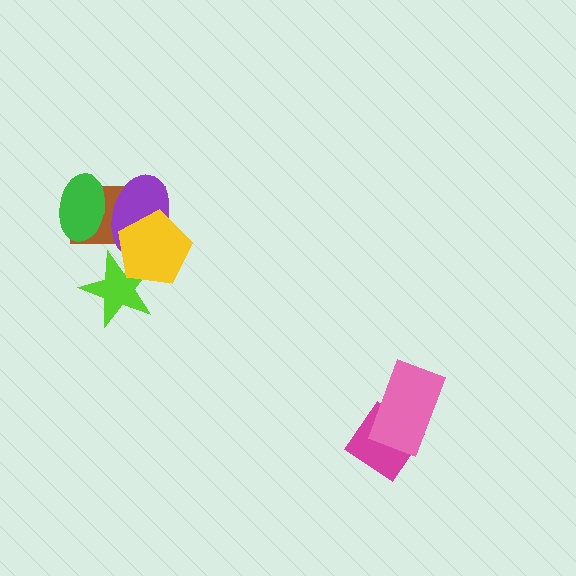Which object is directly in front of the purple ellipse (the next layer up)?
The green ellipse is directly in front of the purple ellipse.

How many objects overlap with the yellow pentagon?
3 objects overlap with the yellow pentagon.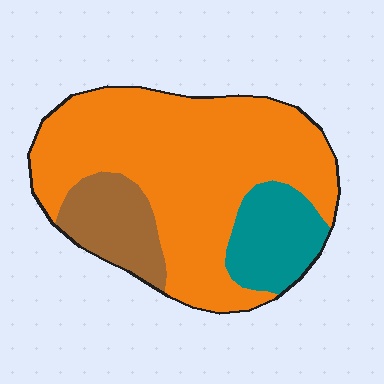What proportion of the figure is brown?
Brown covers around 15% of the figure.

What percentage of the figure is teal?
Teal takes up less than a sixth of the figure.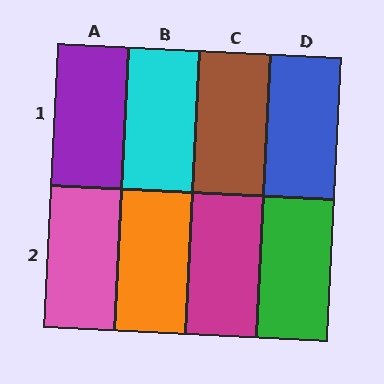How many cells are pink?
1 cell is pink.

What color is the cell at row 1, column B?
Cyan.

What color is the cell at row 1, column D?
Blue.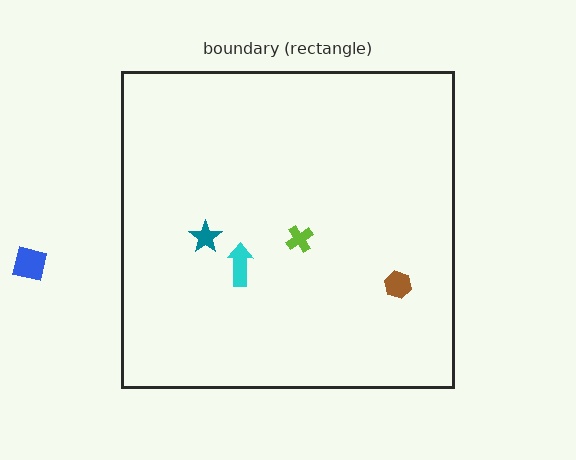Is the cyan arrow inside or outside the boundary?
Inside.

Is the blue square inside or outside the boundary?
Outside.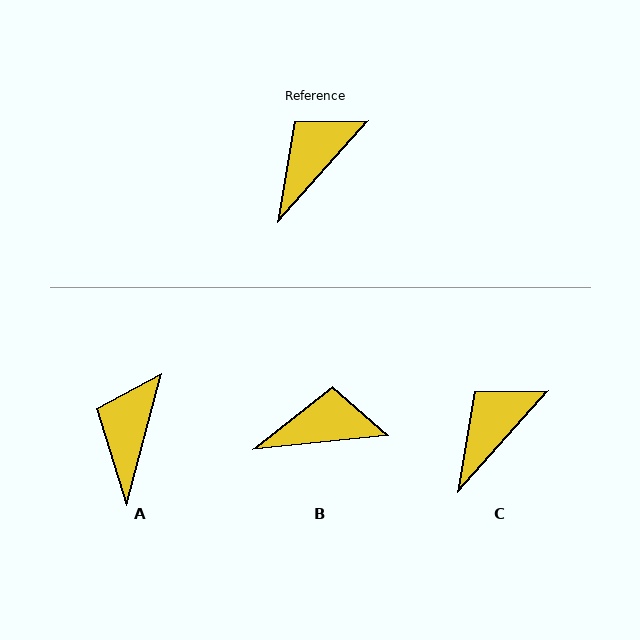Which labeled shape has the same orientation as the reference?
C.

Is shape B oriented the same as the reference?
No, it is off by about 42 degrees.